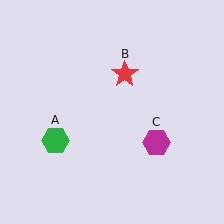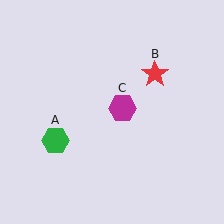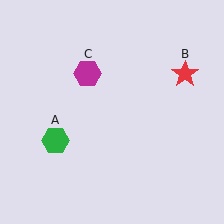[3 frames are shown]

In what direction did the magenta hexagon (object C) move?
The magenta hexagon (object C) moved up and to the left.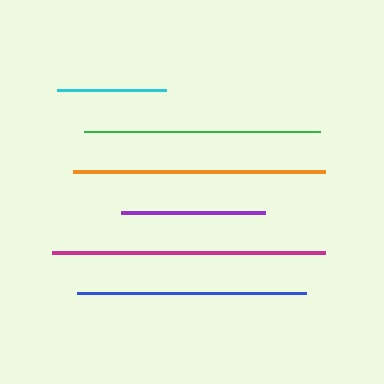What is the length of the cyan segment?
The cyan segment is approximately 109 pixels long.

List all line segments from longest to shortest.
From longest to shortest: magenta, orange, green, blue, purple, cyan.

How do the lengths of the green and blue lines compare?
The green and blue lines are approximately the same length.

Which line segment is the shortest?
The cyan line is the shortest at approximately 109 pixels.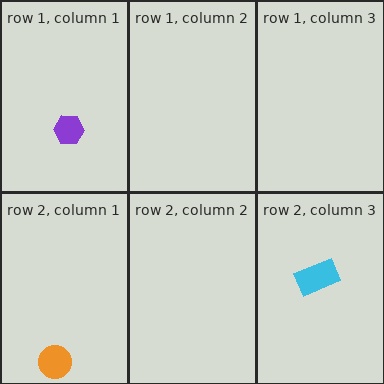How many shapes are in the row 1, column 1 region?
1.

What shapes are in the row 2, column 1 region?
The orange circle.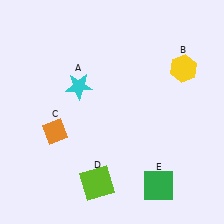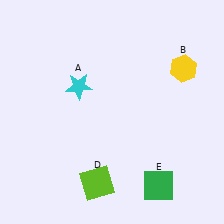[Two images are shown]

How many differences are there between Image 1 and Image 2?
There is 1 difference between the two images.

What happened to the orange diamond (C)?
The orange diamond (C) was removed in Image 2. It was in the bottom-left area of Image 1.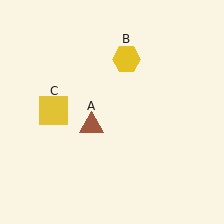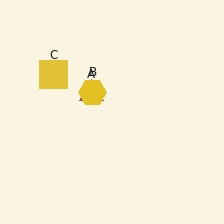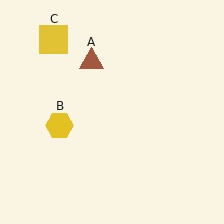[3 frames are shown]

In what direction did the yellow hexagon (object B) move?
The yellow hexagon (object B) moved down and to the left.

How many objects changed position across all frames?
3 objects changed position: brown triangle (object A), yellow hexagon (object B), yellow square (object C).